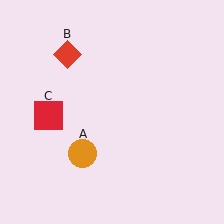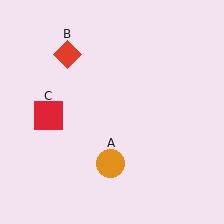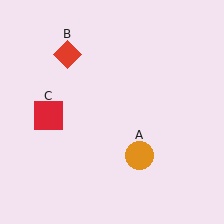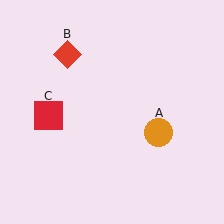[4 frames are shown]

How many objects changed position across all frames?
1 object changed position: orange circle (object A).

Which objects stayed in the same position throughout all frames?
Red diamond (object B) and red square (object C) remained stationary.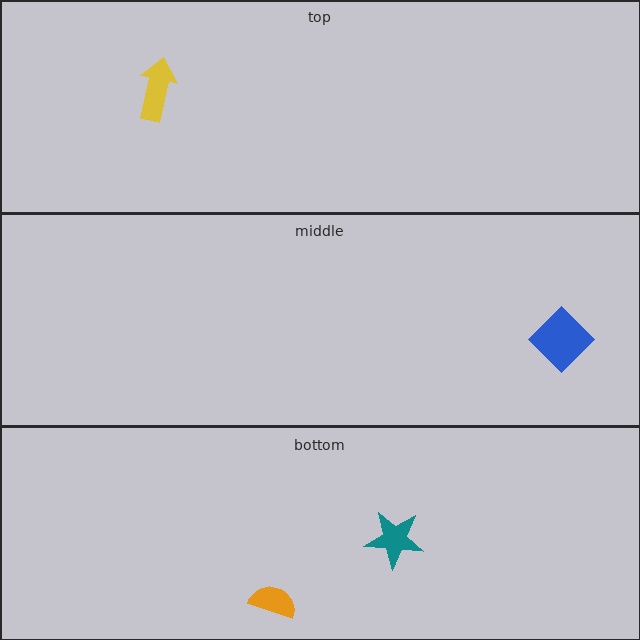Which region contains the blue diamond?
The middle region.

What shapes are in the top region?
The yellow arrow.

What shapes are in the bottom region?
The orange semicircle, the teal star.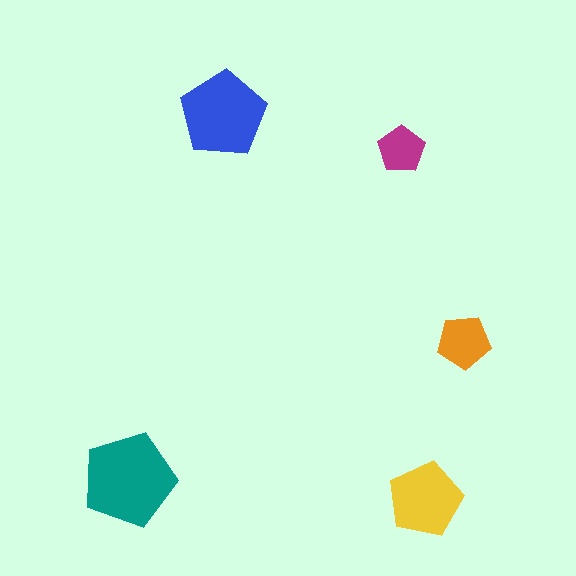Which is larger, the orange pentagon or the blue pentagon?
The blue one.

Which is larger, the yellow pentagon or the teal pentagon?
The teal one.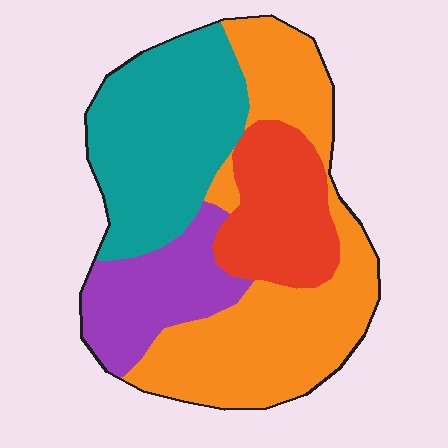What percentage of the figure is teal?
Teal covers around 30% of the figure.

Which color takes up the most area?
Orange, at roughly 40%.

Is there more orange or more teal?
Orange.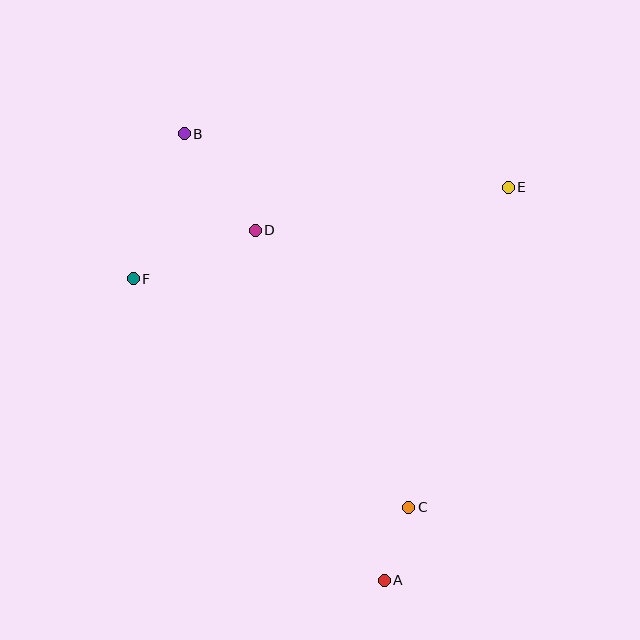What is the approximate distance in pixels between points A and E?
The distance between A and E is approximately 413 pixels.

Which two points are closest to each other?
Points A and C are closest to each other.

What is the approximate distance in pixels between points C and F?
The distance between C and F is approximately 358 pixels.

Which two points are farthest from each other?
Points A and B are farthest from each other.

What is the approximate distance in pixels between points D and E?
The distance between D and E is approximately 257 pixels.